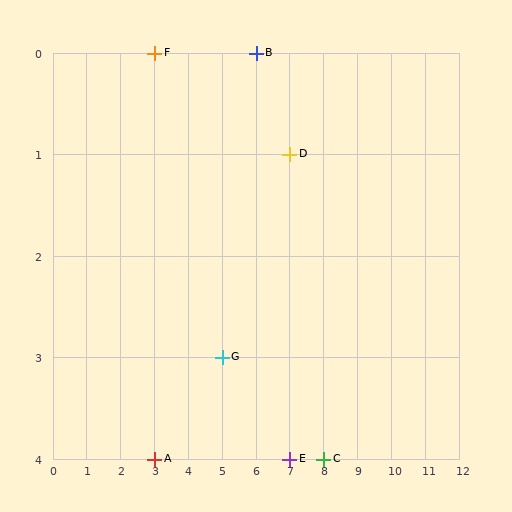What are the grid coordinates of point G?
Point G is at grid coordinates (5, 3).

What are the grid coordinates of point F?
Point F is at grid coordinates (3, 0).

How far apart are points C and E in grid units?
Points C and E are 1 column apart.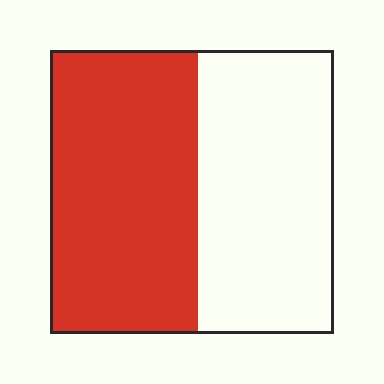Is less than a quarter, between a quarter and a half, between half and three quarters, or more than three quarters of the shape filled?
Between half and three quarters.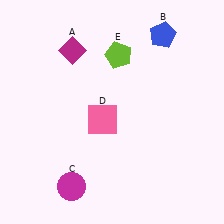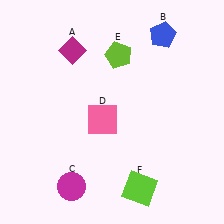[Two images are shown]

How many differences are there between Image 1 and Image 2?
There is 1 difference between the two images.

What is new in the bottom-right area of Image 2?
A lime square (F) was added in the bottom-right area of Image 2.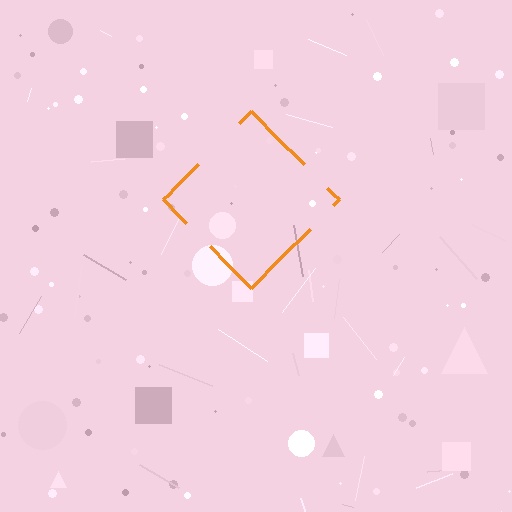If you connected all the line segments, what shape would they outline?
They would outline a diamond.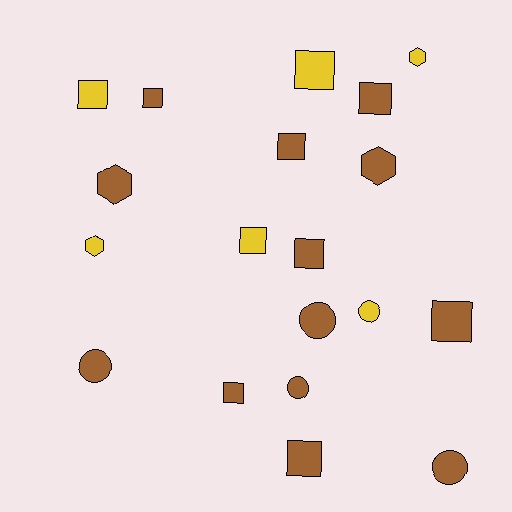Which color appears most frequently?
Brown, with 13 objects.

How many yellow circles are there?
There is 1 yellow circle.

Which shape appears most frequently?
Square, with 10 objects.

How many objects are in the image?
There are 19 objects.